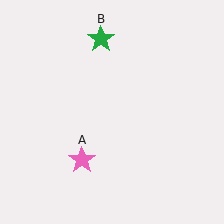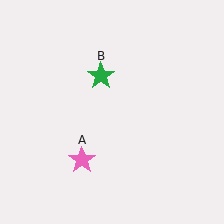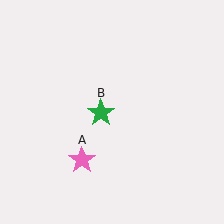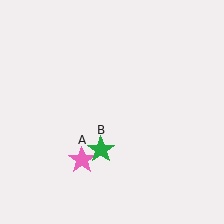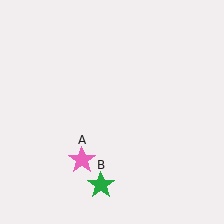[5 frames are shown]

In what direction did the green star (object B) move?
The green star (object B) moved down.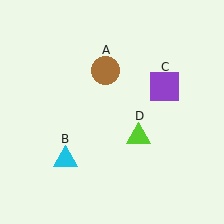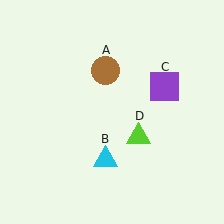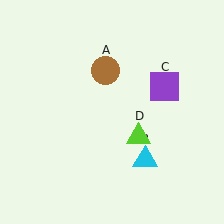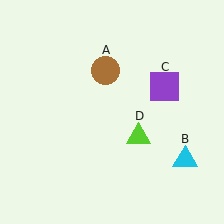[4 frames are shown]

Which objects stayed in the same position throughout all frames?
Brown circle (object A) and purple square (object C) and lime triangle (object D) remained stationary.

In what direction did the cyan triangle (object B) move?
The cyan triangle (object B) moved right.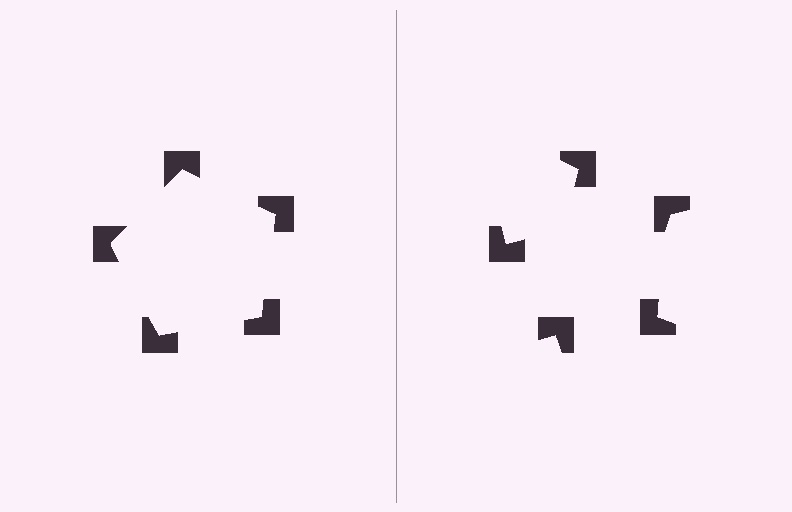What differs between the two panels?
The notched squares are positioned identically on both sides; only the wedge orientations differ. On the left they align to a pentagon; on the right they are misaligned.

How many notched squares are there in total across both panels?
10 — 5 on each side.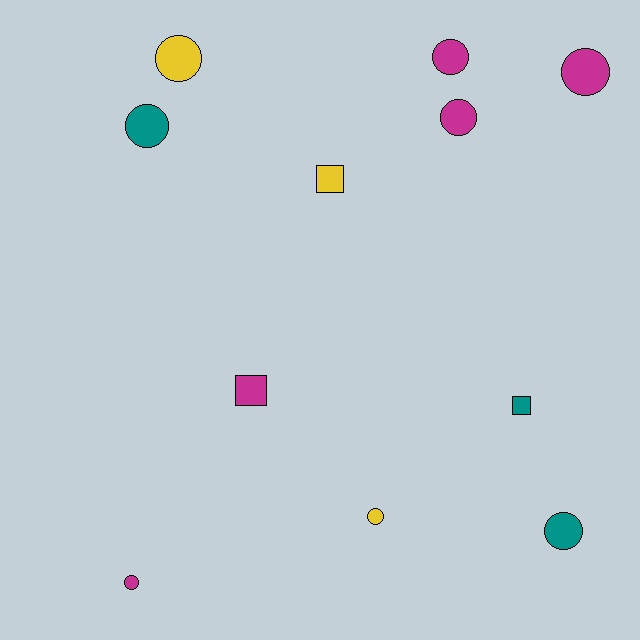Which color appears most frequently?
Magenta, with 5 objects.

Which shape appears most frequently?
Circle, with 8 objects.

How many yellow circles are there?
There are 2 yellow circles.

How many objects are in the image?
There are 11 objects.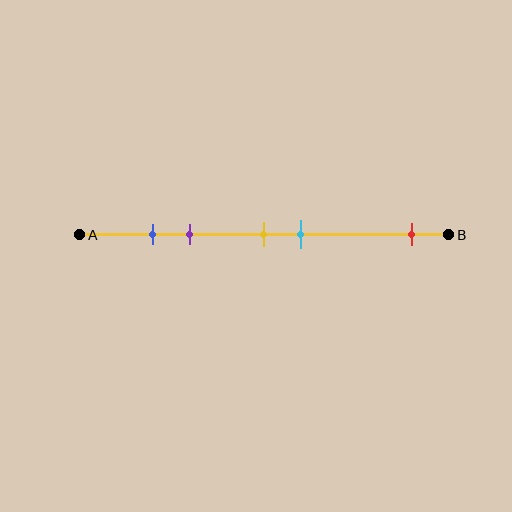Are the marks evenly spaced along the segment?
No, the marks are not evenly spaced.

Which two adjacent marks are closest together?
The blue and purple marks are the closest adjacent pair.